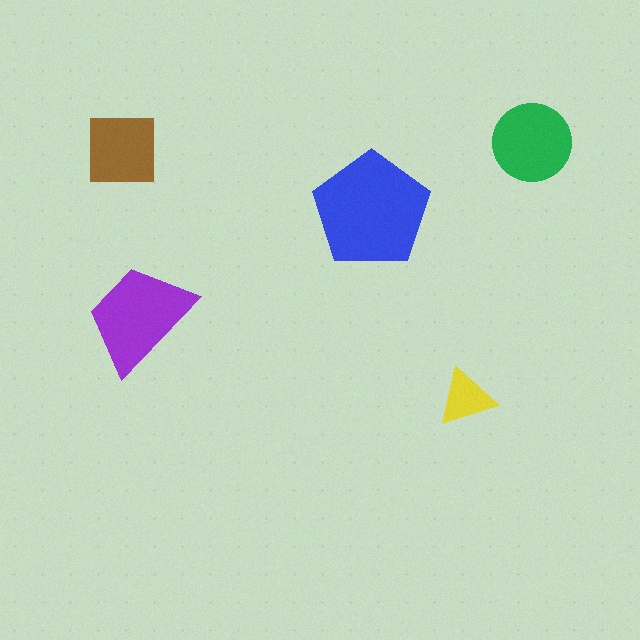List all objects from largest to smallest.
The blue pentagon, the purple trapezoid, the green circle, the brown square, the yellow triangle.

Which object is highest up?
The green circle is topmost.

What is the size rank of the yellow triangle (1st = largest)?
5th.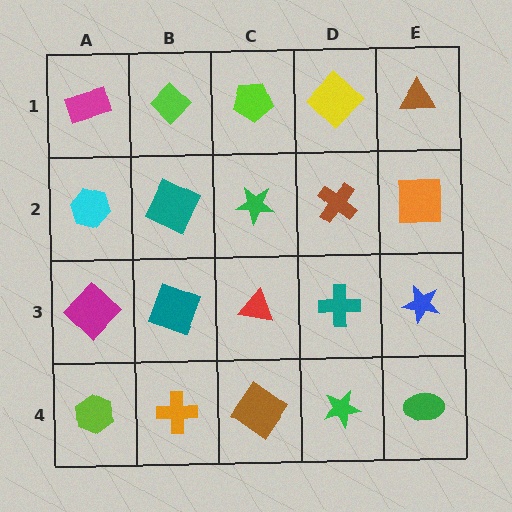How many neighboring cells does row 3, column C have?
4.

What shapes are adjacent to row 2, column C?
A lime pentagon (row 1, column C), a red triangle (row 3, column C), a teal square (row 2, column B), a brown cross (row 2, column D).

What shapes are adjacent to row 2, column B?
A lime diamond (row 1, column B), a teal square (row 3, column B), a cyan hexagon (row 2, column A), a green star (row 2, column C).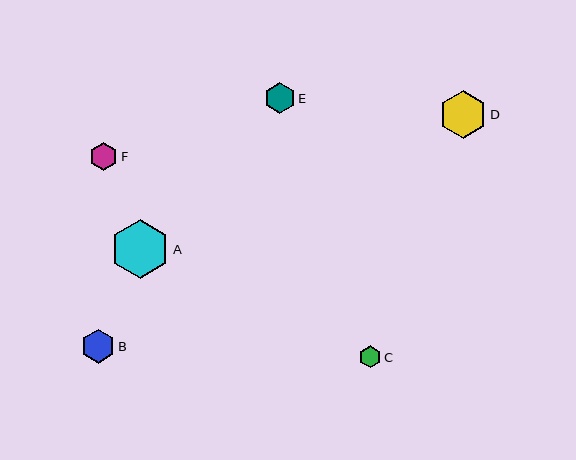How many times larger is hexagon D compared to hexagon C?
Hexagon D is approximately 2.2 times the size of hexagon C.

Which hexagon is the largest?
Hexagon A is the largest with a size of approximately 59 pixels.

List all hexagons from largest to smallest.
From largest to smallest: A, D, B, E, F, C.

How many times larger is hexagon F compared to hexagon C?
Hexagon F is approximately 1.3 times the size of hexagon C.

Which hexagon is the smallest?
Hexagon C is the smallest with a size of approximately 22 pixels.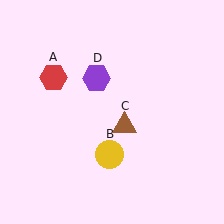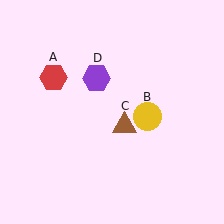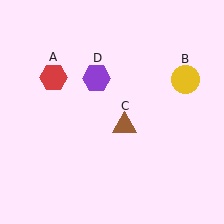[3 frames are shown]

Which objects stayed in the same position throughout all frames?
Red hexagon (object A) and brown triangle (object C) and purple hexagon (object D) remained stationary.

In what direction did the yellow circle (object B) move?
The yellow circle (object B) moved up and to the right.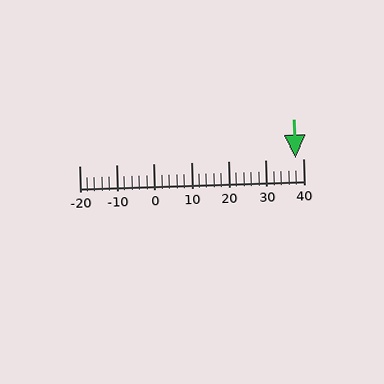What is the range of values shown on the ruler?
The ruler shows values from -20 to 40.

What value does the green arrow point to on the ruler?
The green arrow points to approximately 38.